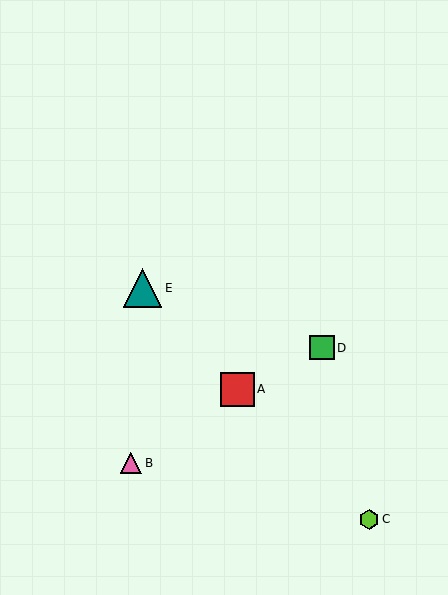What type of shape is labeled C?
Shape C is a lime hexagon.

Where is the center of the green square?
The center of the green square is at (322, 348).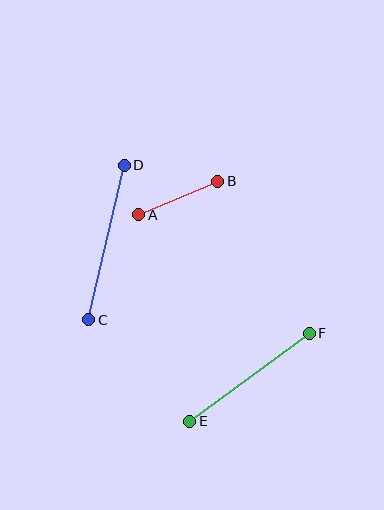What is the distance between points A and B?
The distance is approximately 86 pixels.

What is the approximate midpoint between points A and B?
The midpoint is at approximately (178, 198) pixels.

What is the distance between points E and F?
The distance is approximately 148 pixels.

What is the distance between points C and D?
The distance is approximately 159 pixels.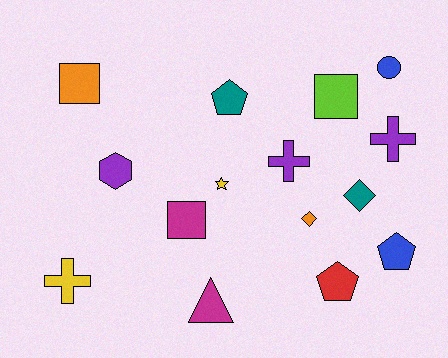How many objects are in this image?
There are 15 objects.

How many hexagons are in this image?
There is 1 hexagon.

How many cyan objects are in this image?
There are no cyan objects.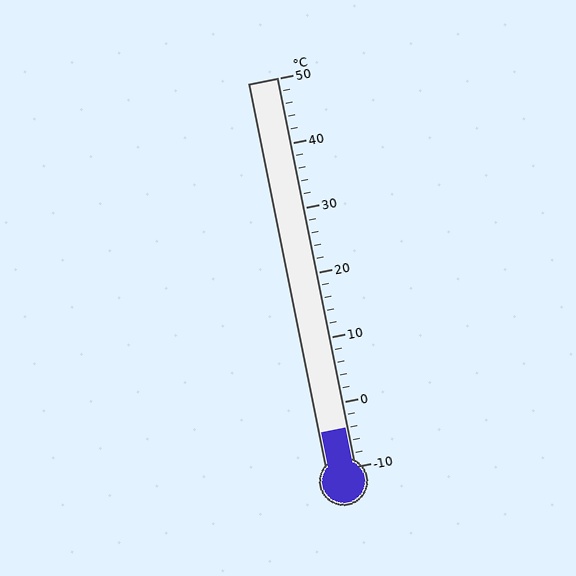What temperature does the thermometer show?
The thermometer shows approximately -4°C.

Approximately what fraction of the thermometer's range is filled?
The thermometer is filled to approximately 10% of its range.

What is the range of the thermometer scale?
The thermometer scale ranges from -10°C to 50°C.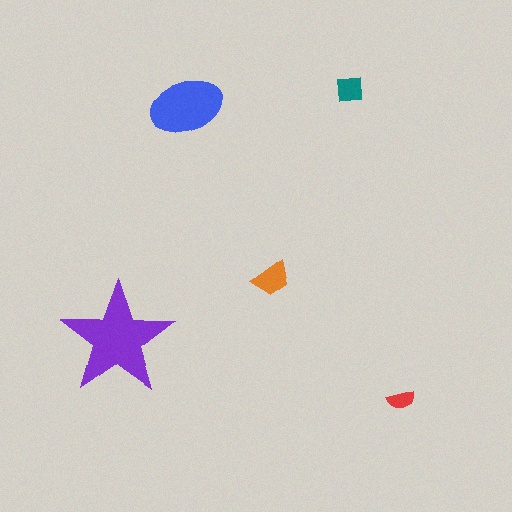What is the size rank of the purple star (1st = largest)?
1st.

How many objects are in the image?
There are 5 objects in the image.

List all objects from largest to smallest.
The purple star, the blue ellipse, the orange trapezoid, the teal square, the red semicircle.